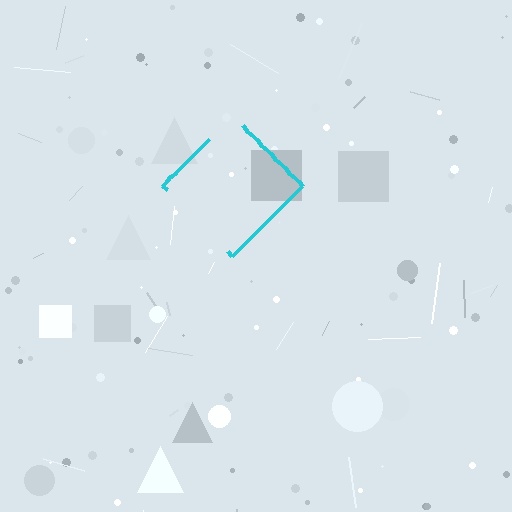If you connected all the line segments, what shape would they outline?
They would outline a diamond.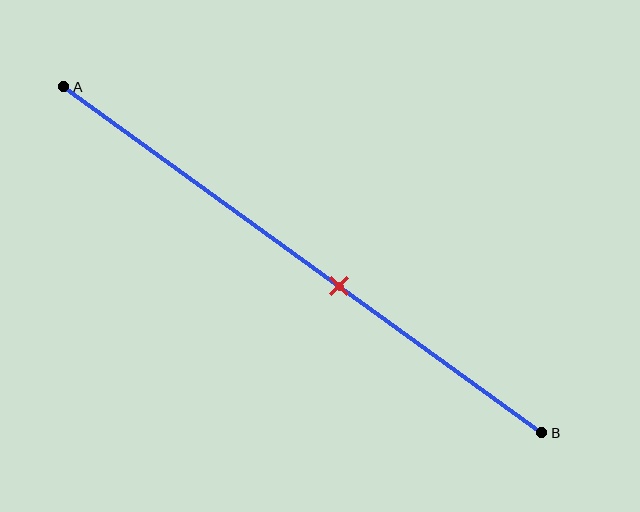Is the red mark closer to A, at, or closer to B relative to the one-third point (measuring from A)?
The red mark is closer to point B than the one-third point of segment AB.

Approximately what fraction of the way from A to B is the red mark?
The red mark is approximately 60% of the way from A to B.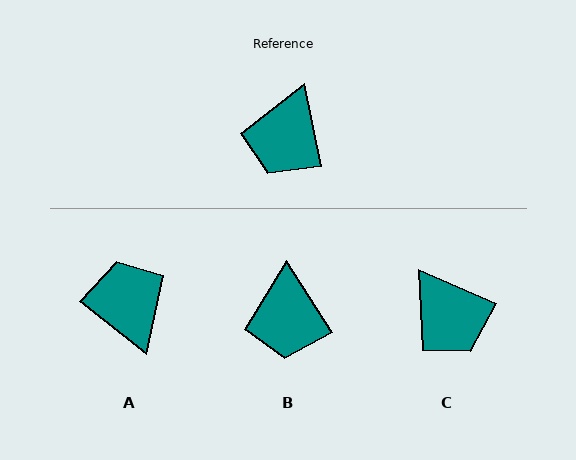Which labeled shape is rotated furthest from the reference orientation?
A, about 140 degrees away.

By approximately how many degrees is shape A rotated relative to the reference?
Approximately 140 degrees clockwise.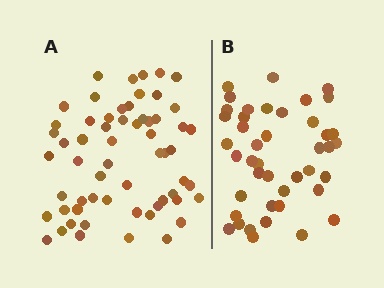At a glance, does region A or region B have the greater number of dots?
Region A (the left region) has more dots.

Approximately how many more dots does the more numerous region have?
Region A has approximately 15 more dots than region B.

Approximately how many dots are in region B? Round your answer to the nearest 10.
About 40 dots. (The exact count is 43, which rounds to 40.)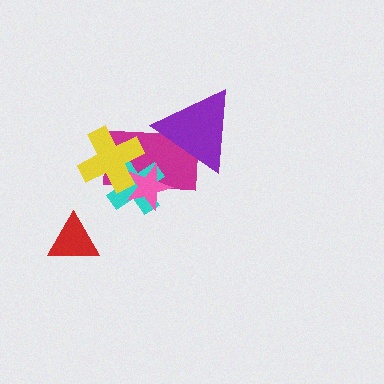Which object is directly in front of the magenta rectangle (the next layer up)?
The cyan cross is directly in front of the magenta rectangle.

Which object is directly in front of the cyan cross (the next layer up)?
The yellow cross is directly in front of the cyan cross.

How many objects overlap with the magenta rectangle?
4 objects overlap with the magenta rectangle.